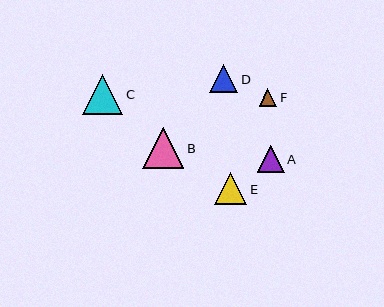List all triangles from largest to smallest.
From largest to smallest: B, C, E, D, A, F.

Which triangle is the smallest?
Triangle F is the smallest with a size of approximately 18 pixels.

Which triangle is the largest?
Triangle B is the largest with a size of approximately 41 pixels.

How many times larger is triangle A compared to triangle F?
Triangle A is approximately 1.5 times the size of triangle F.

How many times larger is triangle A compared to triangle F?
Triangle A is approximately 1.5 times the size of triangle F.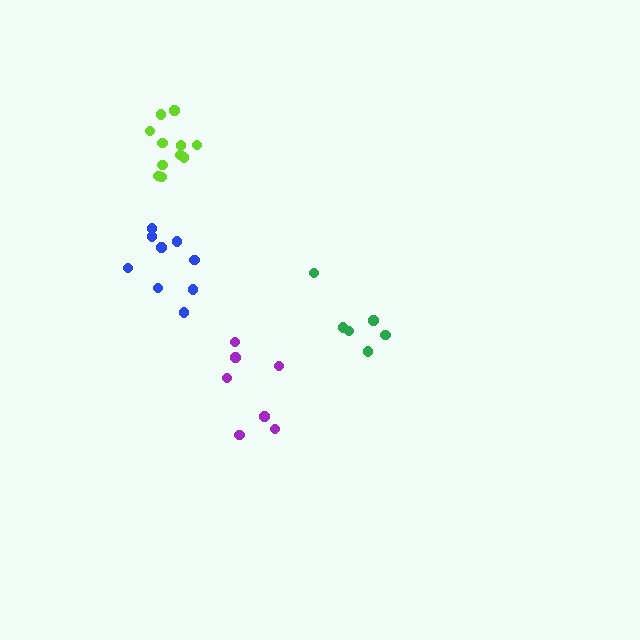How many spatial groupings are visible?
There are 4 spatial groupings.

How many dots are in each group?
Group 1: 11 dots, Group 2: 7 dots, Group 3: 6 dots, Group 4: 9 dots (33 total).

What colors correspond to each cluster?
The clusters are colored: lime, purple, green, blue.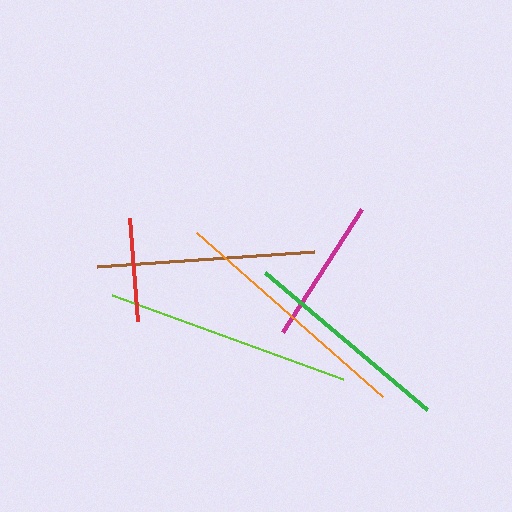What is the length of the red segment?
The red segment is approximately 103 pixels long.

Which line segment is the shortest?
The red line is the shortest at approximately 103 pixels.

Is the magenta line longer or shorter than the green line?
The green line is longer than the magenta line.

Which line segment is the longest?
The orange line is the longest at approximately 248 pixels.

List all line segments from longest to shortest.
From longest to shortest: orange, lime, brown, green, magenta, red.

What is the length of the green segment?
The green segment is approximately 212 pixels long.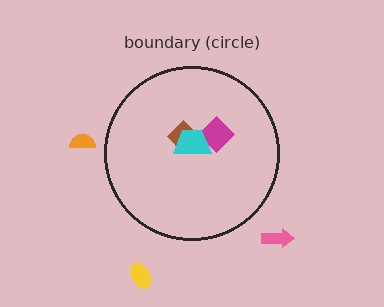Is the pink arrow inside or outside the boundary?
Outside.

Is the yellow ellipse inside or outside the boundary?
Outside.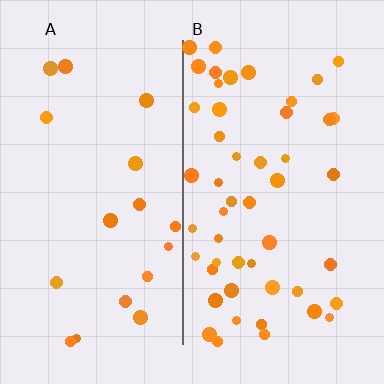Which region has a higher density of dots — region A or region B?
B (the right).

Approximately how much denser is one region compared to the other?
Approximately 2.7× — region B over region A.